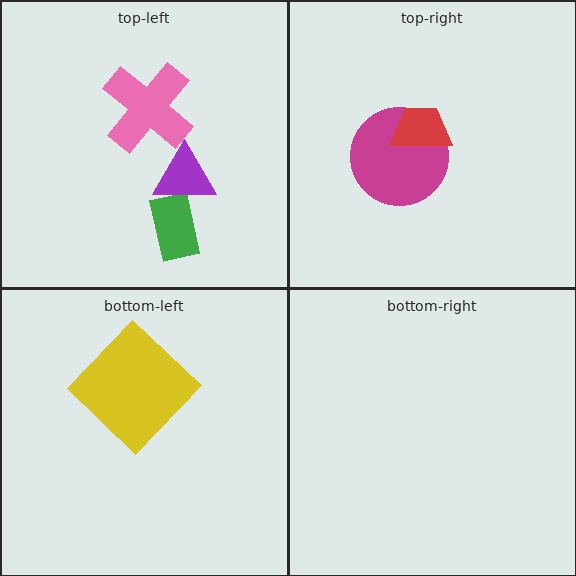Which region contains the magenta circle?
The top-right region.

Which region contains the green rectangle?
The top-left region.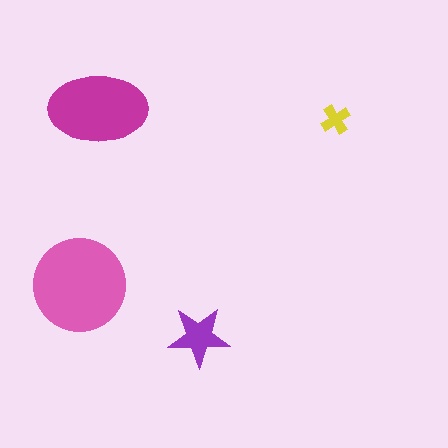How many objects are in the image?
There are 4 objects in the image.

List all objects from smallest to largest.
The yellow cross, the purple star, the magenta ellipse, the pink circle.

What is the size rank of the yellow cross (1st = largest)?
4th.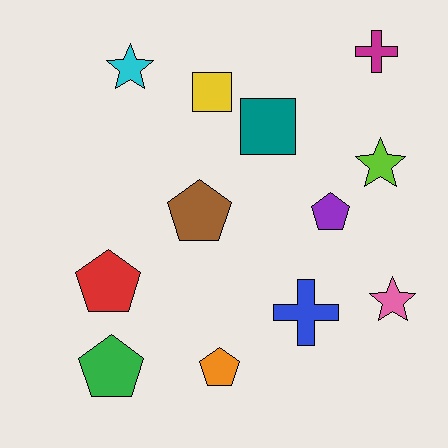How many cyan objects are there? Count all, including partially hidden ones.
There is 1 cyan object.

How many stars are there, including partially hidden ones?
There are 3 stars.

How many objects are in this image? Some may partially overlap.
There are 12 objects.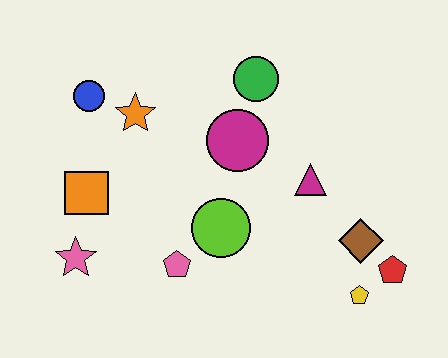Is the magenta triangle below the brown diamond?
No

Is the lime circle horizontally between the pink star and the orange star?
No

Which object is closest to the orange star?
The blue circle is closest to the orange star.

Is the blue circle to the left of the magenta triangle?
Yes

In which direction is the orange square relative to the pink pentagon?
The orange square is to the left of the pink pentagon.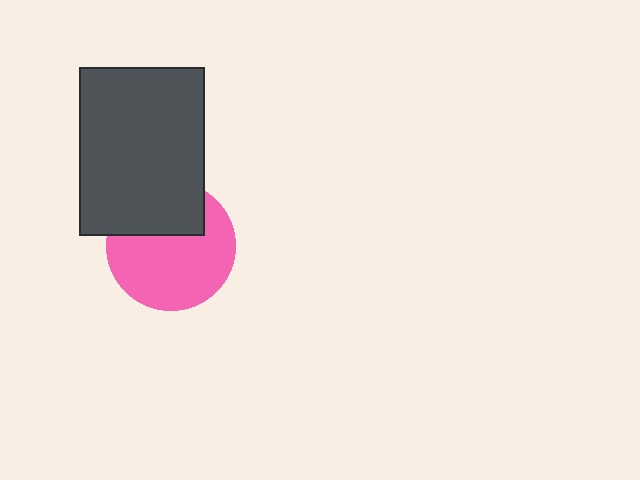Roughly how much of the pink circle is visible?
Most of it is visible (roughly 67%).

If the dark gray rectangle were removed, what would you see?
You would see the complete pink circle.